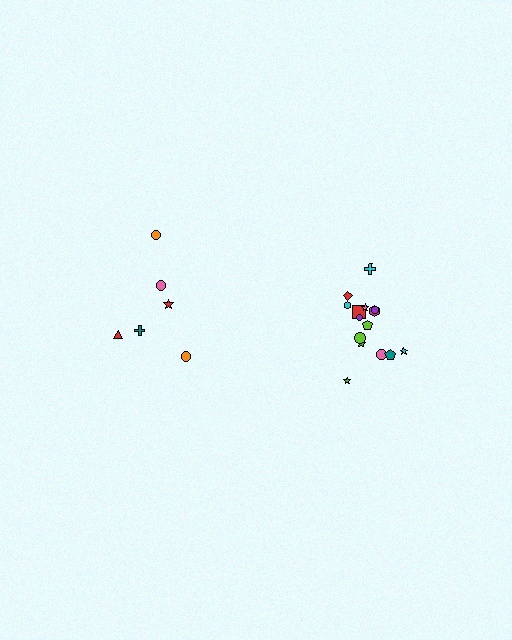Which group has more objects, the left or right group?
The right group.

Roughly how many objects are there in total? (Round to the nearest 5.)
Roughly 20 objects in total.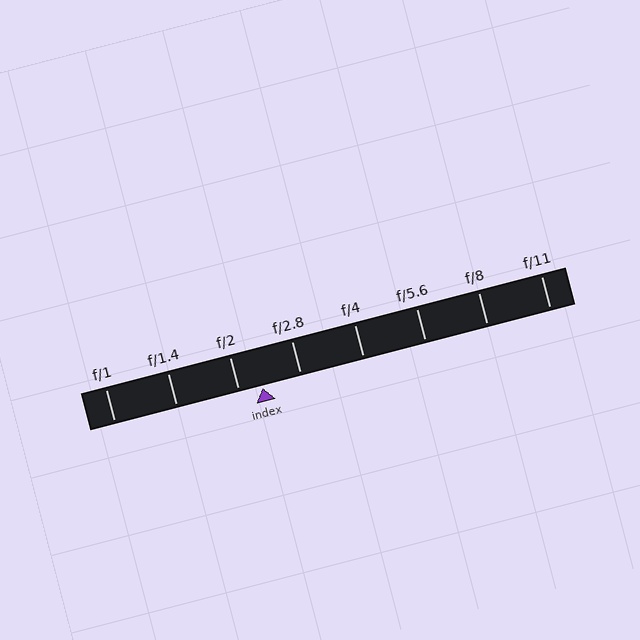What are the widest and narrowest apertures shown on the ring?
The widest aperture shown is f/1 and the narrowest is f/11.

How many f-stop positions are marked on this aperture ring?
There are 8 f-stop positions marked.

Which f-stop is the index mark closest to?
The index mark is closest to f/2.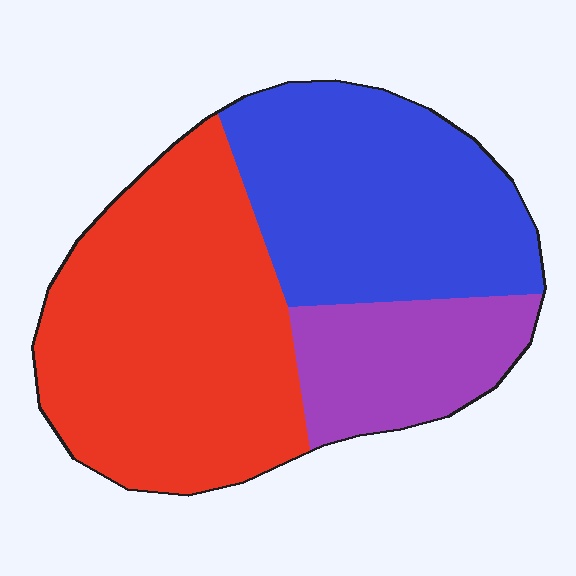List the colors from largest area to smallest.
From largest to smallest: red, blue, purple.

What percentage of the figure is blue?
Blue takes up about one third (1/3) of the figure.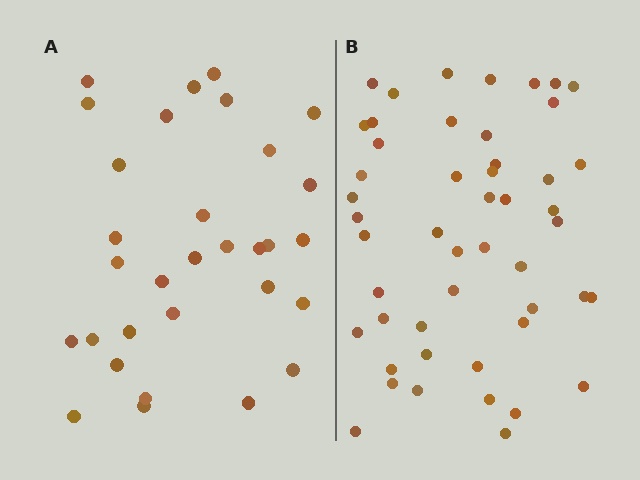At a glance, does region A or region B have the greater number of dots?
Region B (the right region) has more dots.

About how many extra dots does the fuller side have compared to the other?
Region B has approximately 20 more dots than region A.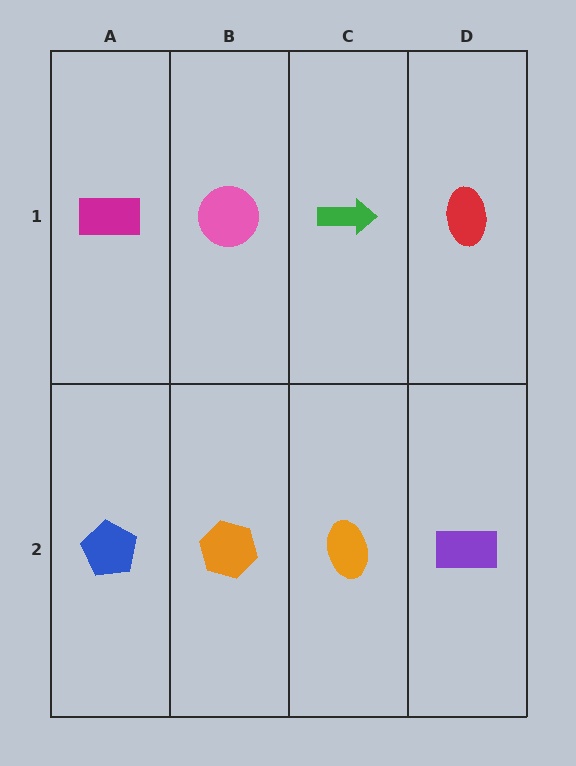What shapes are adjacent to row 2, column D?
A red ellipse (row 1, column D), an orange ellipse (row 2, column C).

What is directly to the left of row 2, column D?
An orange ellipse.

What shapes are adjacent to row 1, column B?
An orange hexagon (row 2, column B), a magenta rectangle (row 1, column A), a green arrow (row 1, column C).